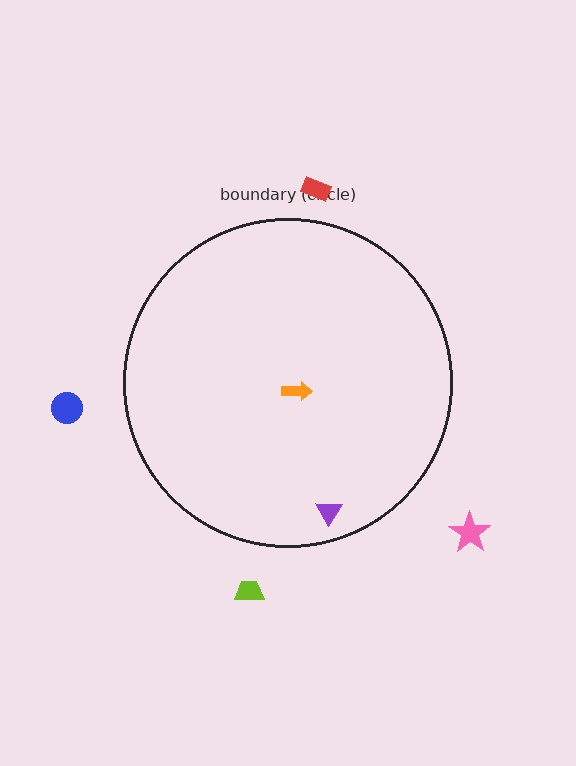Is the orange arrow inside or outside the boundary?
Inside.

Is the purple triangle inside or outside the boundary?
Inside.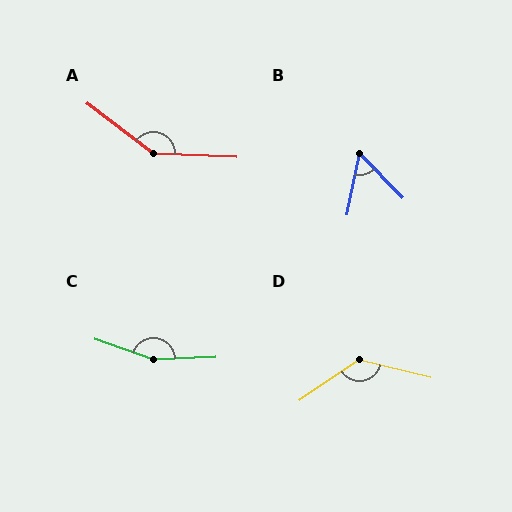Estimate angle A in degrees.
Approximately 145 degrees.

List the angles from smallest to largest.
B (56°), D (132°), A (145°), C (159°).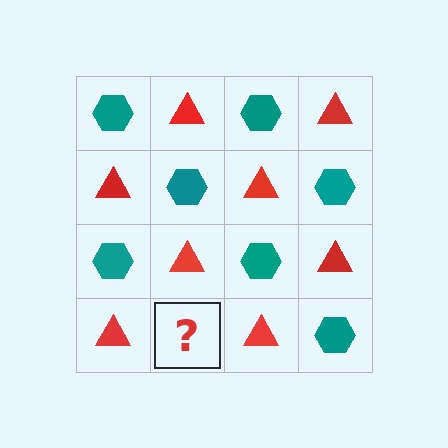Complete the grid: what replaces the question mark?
The question mark should be replaced with a teal hexagon.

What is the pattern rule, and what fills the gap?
The rule is that it alternates teal hexagon and red triangle in a checkerboard pattern. The gap should be filled with a teal hexagon.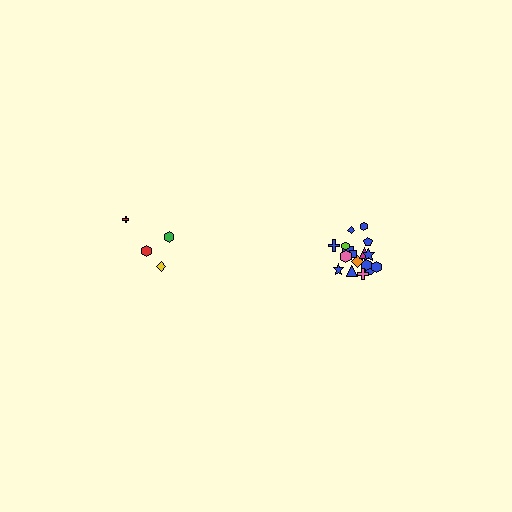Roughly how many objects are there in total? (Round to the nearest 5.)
Roughly 20 objects in total.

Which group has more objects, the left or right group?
The right group.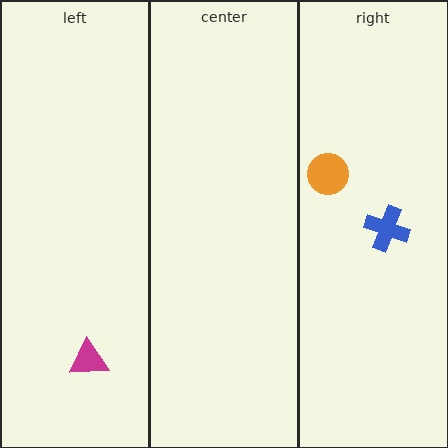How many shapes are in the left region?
1.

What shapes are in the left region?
The magenta triangle.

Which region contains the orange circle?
The right region.